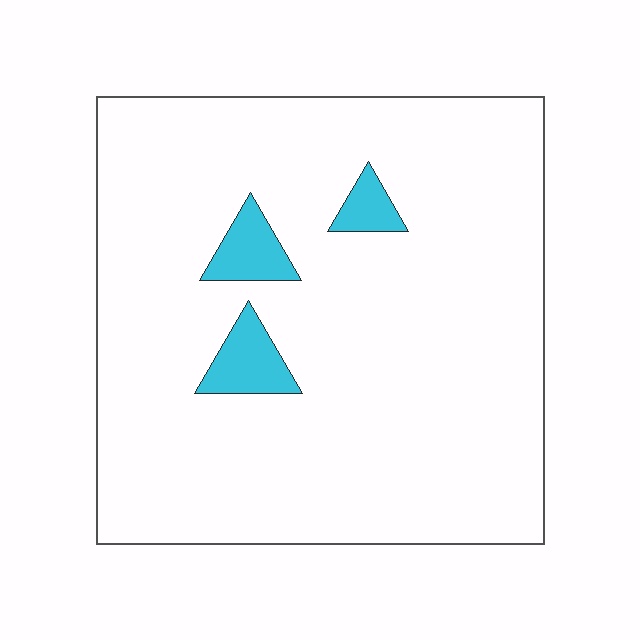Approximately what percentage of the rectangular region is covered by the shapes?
Approximately 5%.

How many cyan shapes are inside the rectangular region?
3.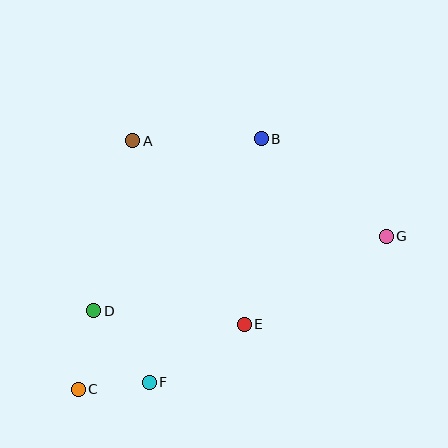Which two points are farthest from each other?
Points C and G are farthest from each other.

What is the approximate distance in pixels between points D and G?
The distance between D and G is approximately 302 pixels.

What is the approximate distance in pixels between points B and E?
The distance between B and E is approximately 186 pixels.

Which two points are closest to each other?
Points C and F are closest to each other.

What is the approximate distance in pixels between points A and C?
The distance between A and C is approximately 254 pixels.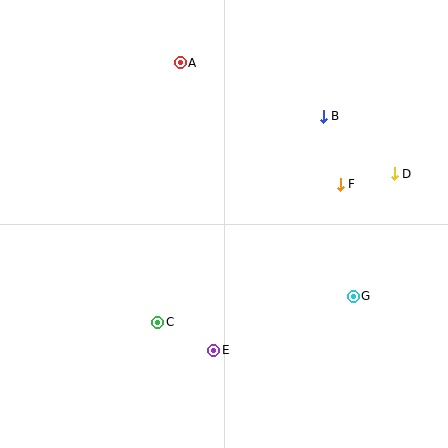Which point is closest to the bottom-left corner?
Point C is closest to the bottom-left corner.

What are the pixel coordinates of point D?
Point D is at (394, 174).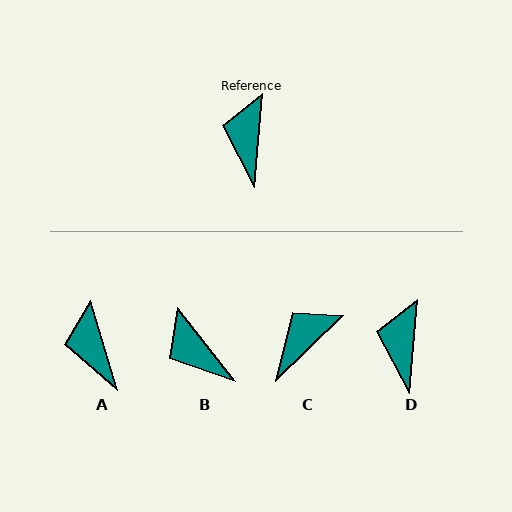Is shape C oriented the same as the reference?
No, it is off by about 41 degrees.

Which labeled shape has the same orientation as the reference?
D.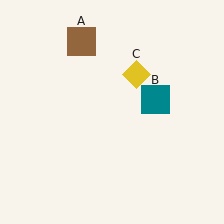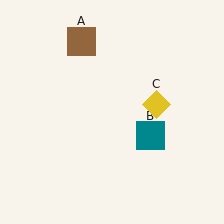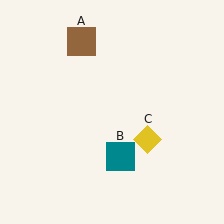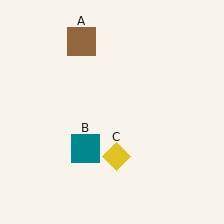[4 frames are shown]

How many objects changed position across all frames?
2 objects changed position: teal square (object B), yellow diamond (object C).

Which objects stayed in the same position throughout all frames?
Brown square (object A) remained stationary.